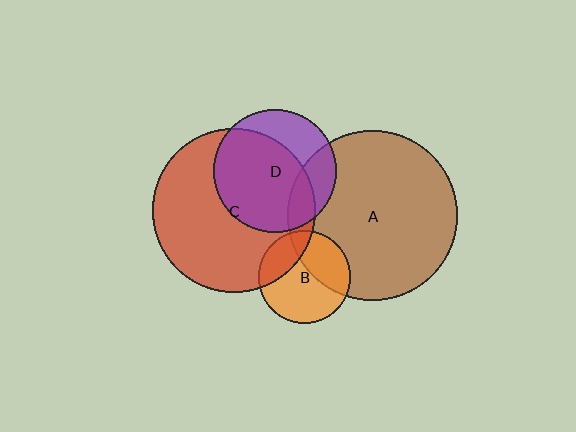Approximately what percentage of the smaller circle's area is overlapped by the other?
Approximately 10%.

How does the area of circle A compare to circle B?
Approximately 3.4 times.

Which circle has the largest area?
Circle A (brown).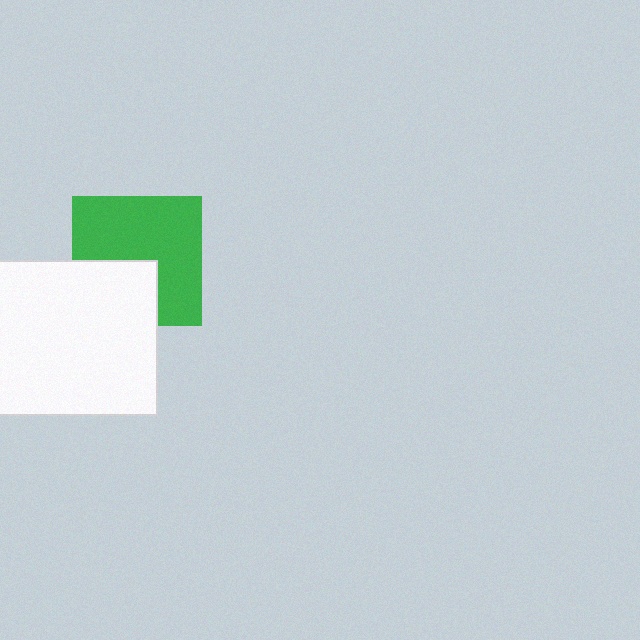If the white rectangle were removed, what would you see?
You would see the complete green square.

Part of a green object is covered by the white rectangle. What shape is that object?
It is a square.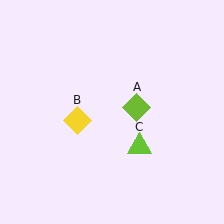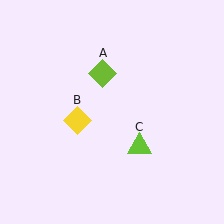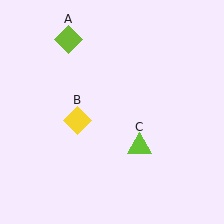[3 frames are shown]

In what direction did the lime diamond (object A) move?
The lime diamond (object A) moved up and to the left.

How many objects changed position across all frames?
1 object changed position: lime diamond (object A).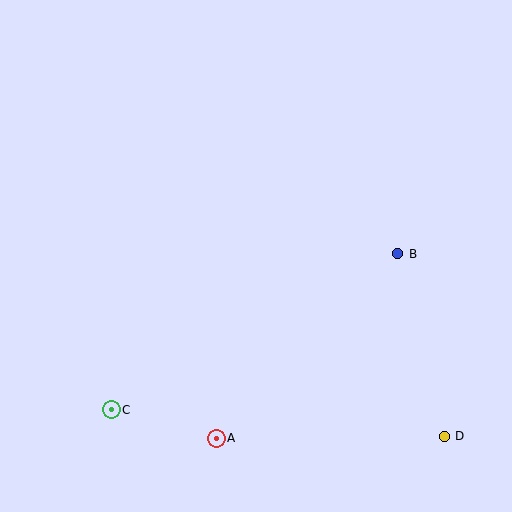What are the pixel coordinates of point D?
Point D is at (444, 436).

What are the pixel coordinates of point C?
Point C is at (111, 410).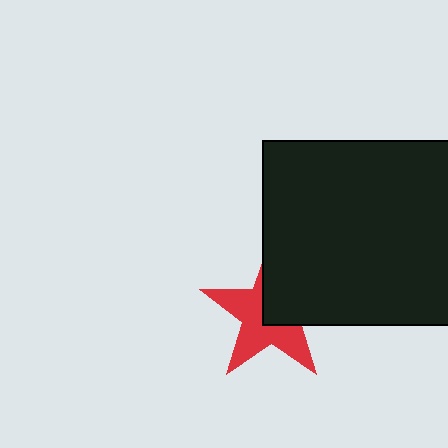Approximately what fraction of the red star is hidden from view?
Roughly 44% of the red star is hidden behind the black rectangle.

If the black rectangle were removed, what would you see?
You would see the complete red star.